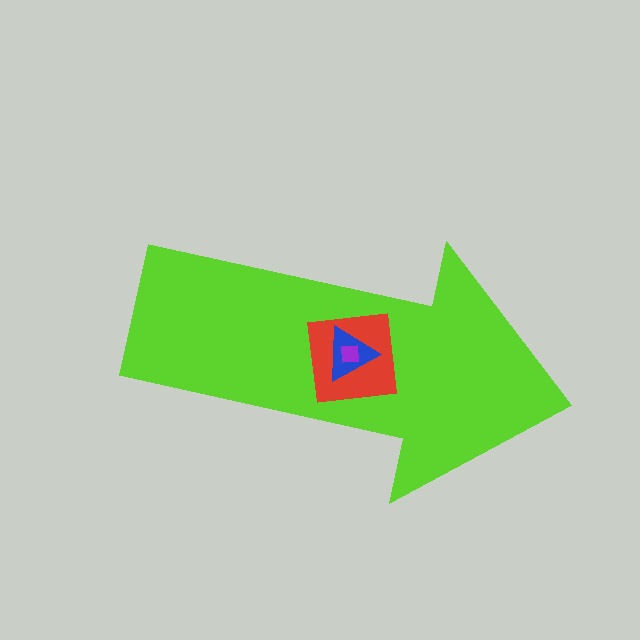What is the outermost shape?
The lime arrow.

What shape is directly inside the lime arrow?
The red square.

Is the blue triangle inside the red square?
Yes.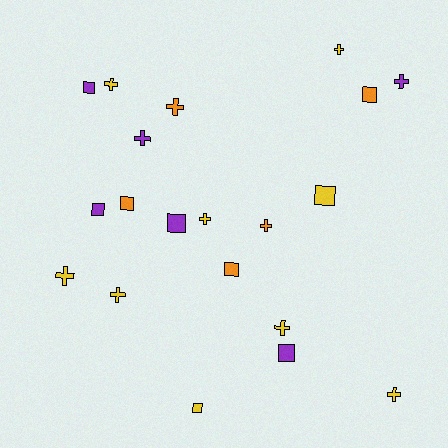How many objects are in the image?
There are 20 objects.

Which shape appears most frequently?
Cross, with 11 objects.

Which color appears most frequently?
Yellow, with 9 objects.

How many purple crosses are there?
There are 2 purple crosses.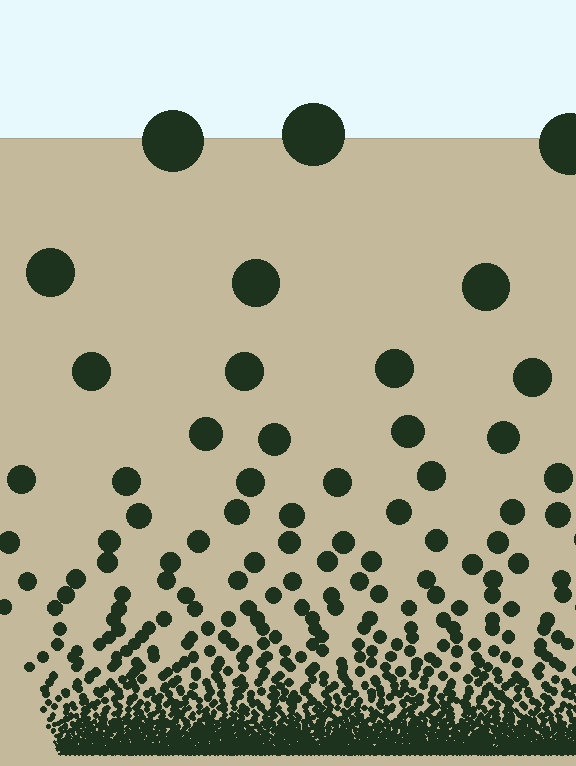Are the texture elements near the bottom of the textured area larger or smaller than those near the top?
Smaller. The gradient is inverted — elements near the bottom are smaller and denser.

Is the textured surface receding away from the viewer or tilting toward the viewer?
The surface appears to tilt toward the viewer. Texture elements get larger and sparser toward the top.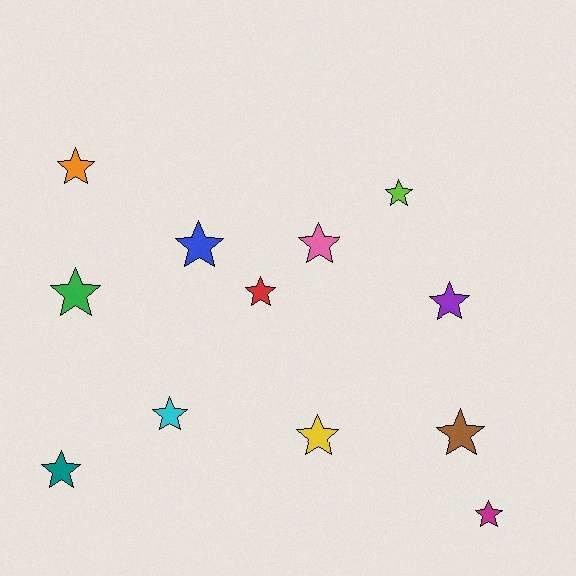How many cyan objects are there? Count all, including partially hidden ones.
There is 1 cyan object.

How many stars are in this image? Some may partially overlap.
There are 12 stars.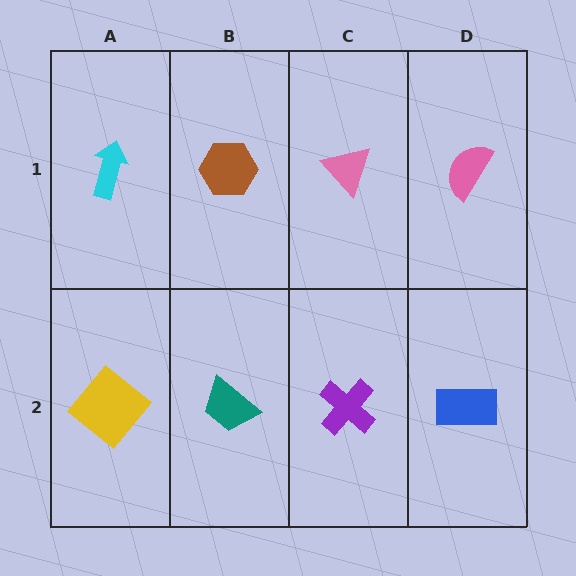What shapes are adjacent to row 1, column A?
A yellow diamond (row 2, column A), a brown hexagon (row 1, column B).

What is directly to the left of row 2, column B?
A yellow diamond.